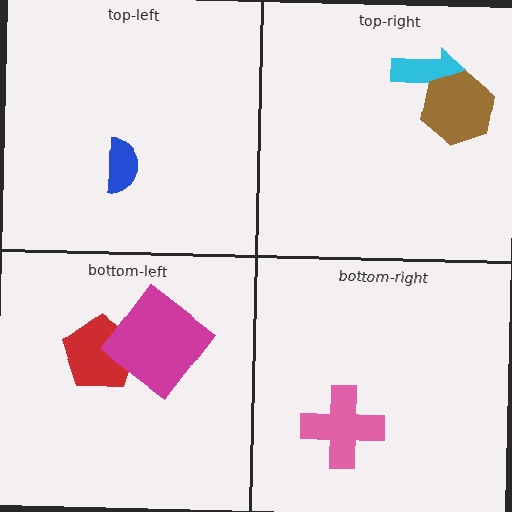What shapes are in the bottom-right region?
The pink cross.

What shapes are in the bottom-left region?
The red pentagon, the magenta diamond.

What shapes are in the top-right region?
The cyan arrow, the brown hexagon.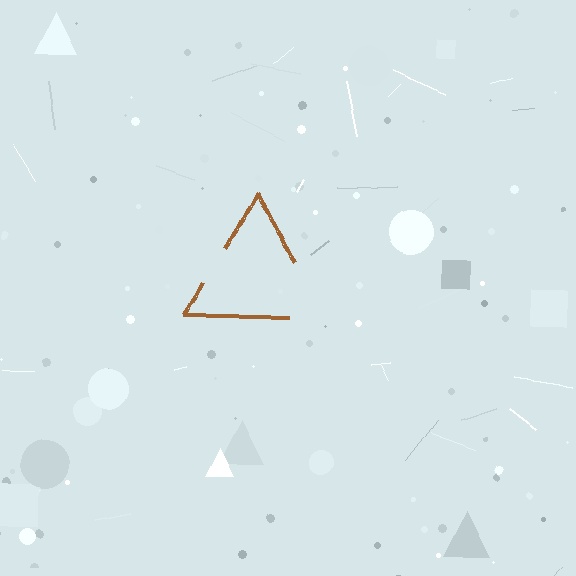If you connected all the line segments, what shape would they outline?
They would outline a triangle.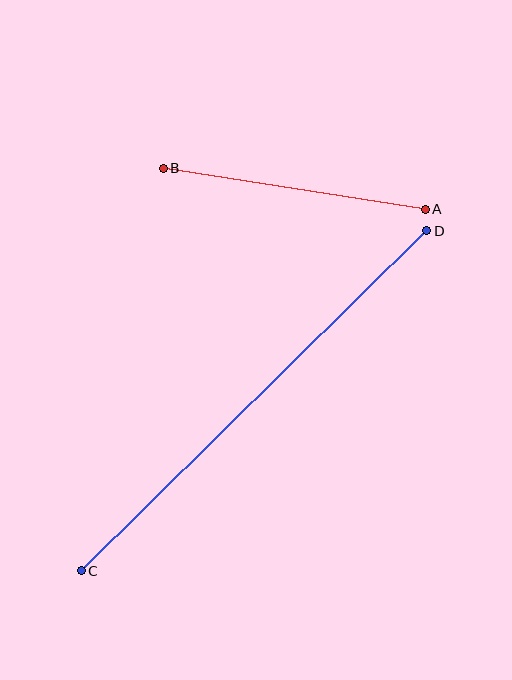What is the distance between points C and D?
The distance is approximately 484 pixels.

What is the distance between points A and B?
The distance is approximately 265 pixels.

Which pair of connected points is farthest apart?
Points C and D are farthest apart.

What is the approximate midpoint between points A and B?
The midpoint is at approximately (294, 189) pixels.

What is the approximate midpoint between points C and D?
The midpoint is at approximately (254, 401) pixels.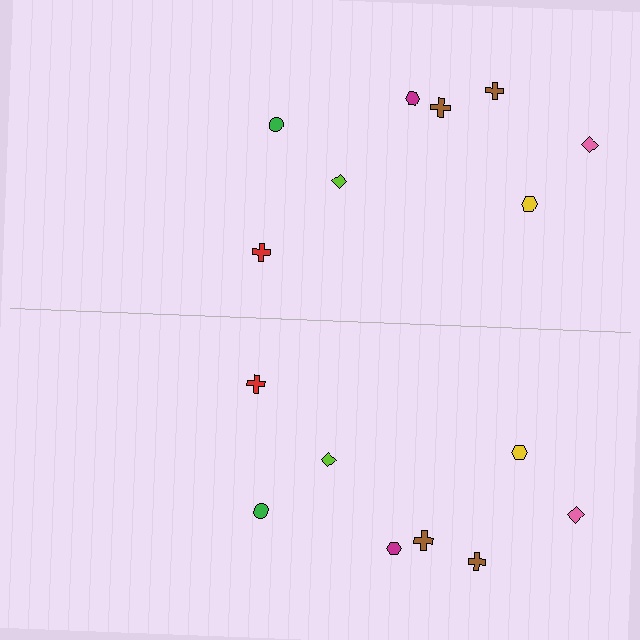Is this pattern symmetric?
Yes, this pattern has bilateral (reflection) symmetry.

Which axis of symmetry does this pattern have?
The pattern has a horizontal axis of symmetry running through the center of the image.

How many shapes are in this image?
There are 16 shapes in this image.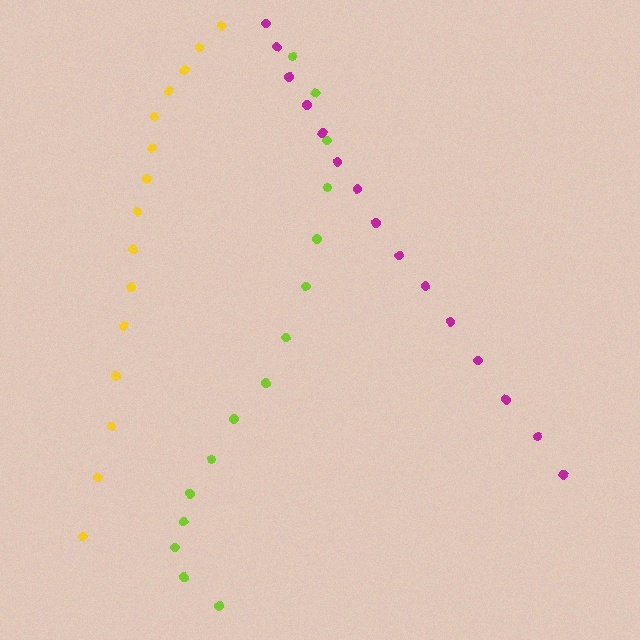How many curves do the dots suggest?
There are 3 distinct paths.